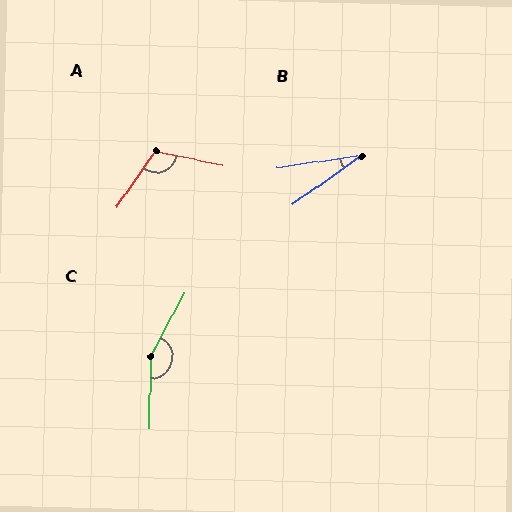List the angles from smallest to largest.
B (27°), A (114°), C (153°).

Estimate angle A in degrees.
Approximately 114 degrees.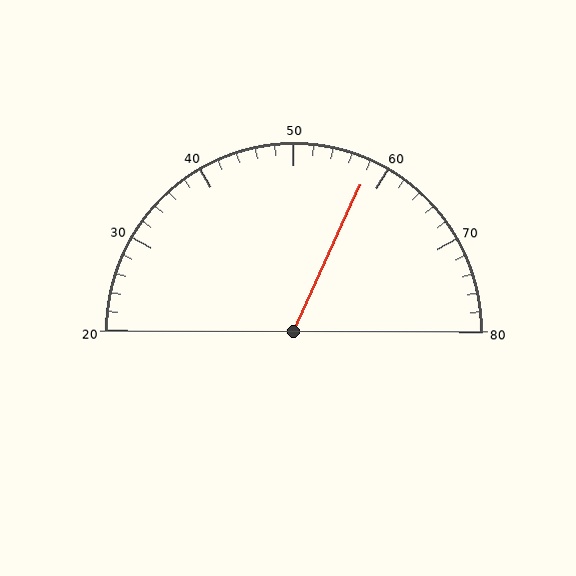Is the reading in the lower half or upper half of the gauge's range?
The reading is in the upper half of the range (20 to 80).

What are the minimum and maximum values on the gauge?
The gauge ranges from 20 to 80.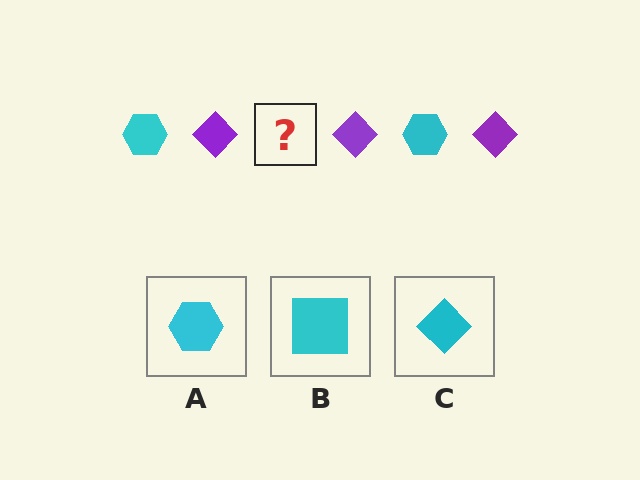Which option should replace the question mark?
Option A.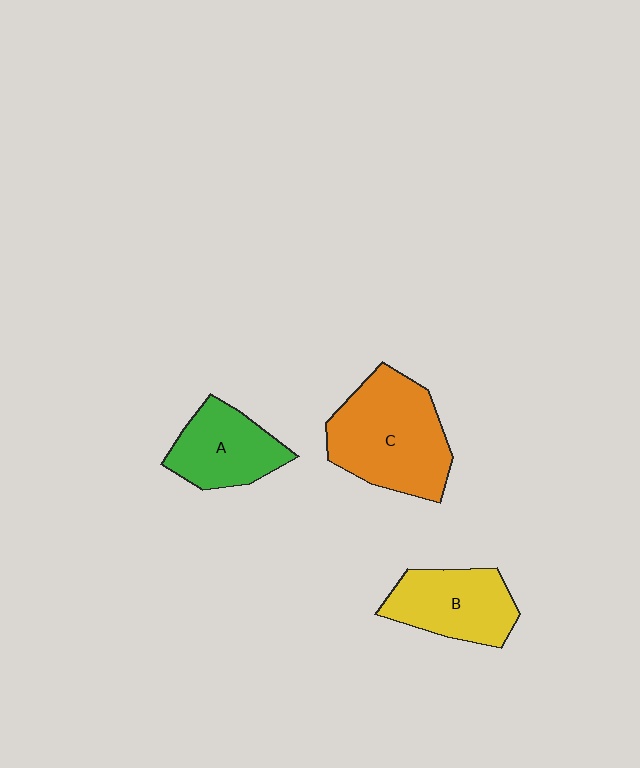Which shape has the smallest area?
Shape A (green).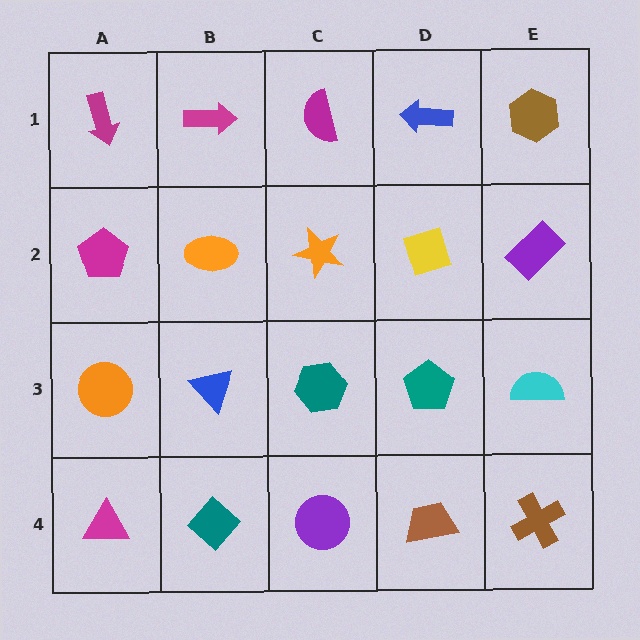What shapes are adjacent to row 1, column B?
An orange ellipse (row 2, column B), a magenta arrow (row 1, column A), a magenta semicircle (row 1, column C).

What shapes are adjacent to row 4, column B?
A blue triangle (row 3, column B), a magenta triangle (row 4, column A), a purple circle (row 4, column C).